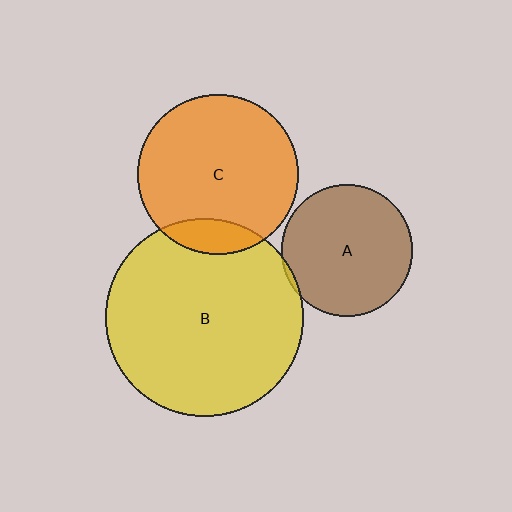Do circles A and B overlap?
Yes.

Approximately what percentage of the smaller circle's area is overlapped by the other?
Approximately 5%.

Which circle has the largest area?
Circle B (yellow).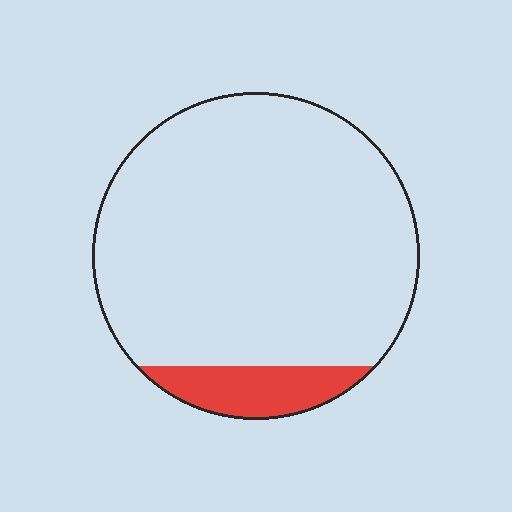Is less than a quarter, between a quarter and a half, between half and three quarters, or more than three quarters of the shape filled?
Less than a quarter.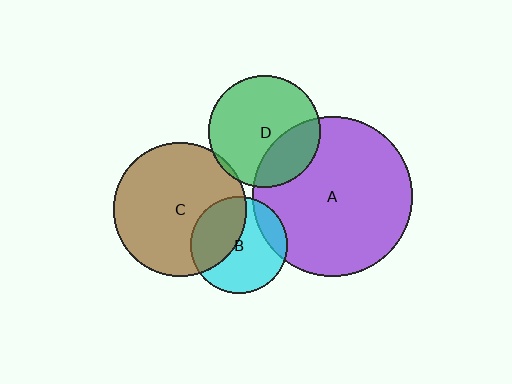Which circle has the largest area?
Circle A (purple).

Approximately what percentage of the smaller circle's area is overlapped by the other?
Approximately 40%.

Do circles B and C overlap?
Yes.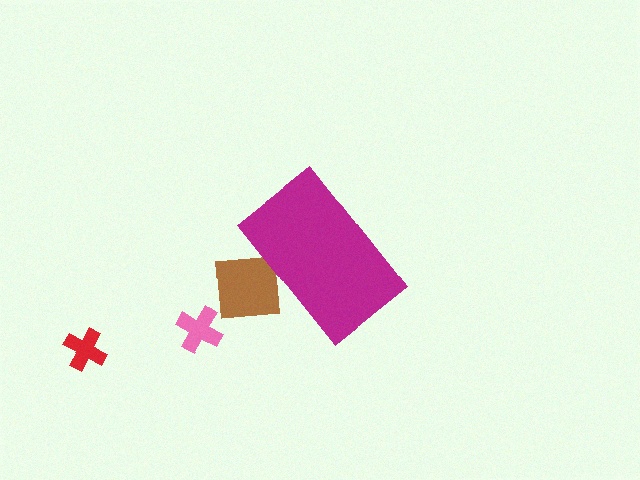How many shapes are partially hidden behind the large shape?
1 shape is partially hidden.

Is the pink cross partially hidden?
No, the pink cross is fully visible.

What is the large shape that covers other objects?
A magenta rectangle.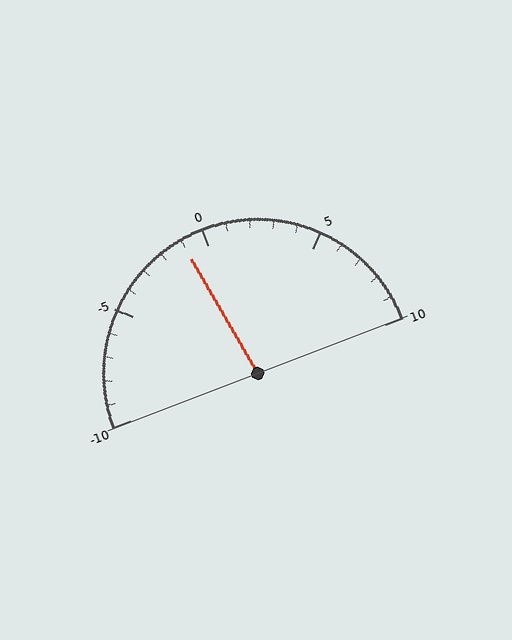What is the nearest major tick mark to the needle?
The nearest major tick mark is 0.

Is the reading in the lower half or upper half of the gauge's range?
The reading is in the lower half of the range (-10 to 10).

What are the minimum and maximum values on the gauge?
The gauge ranges from -10 to 10.